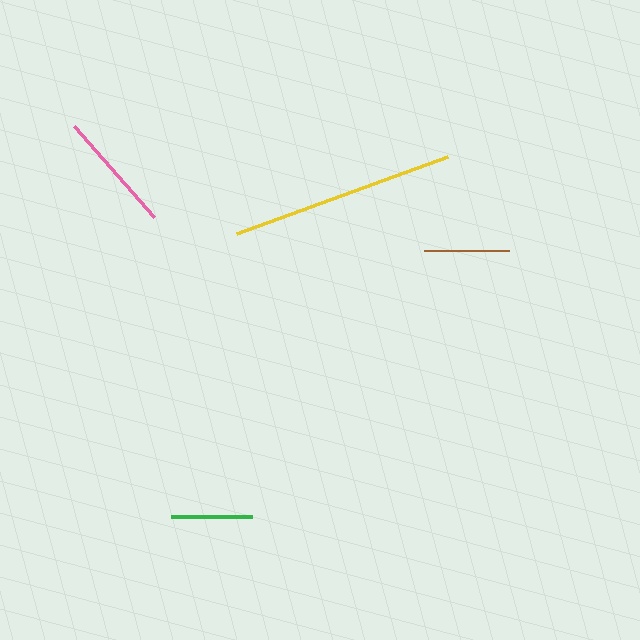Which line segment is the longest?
The yellow line is the longest at approximately 224 pixels.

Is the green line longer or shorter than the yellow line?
The yellow line is longer than the green line.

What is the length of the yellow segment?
The yellow segment is approximately 224 pixels long.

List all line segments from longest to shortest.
From longest to shortest: yellow, pink, brown, green.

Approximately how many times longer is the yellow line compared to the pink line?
The yellow line is approximately 1.9 times the length of the pink line.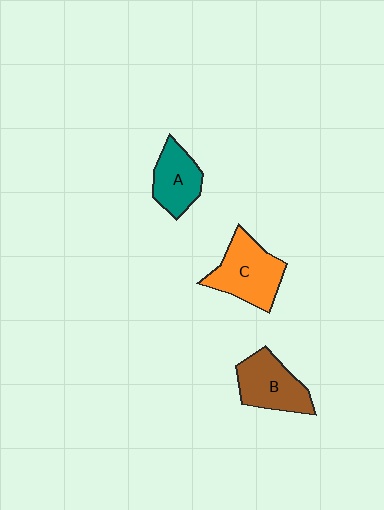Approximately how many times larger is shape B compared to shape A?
Approximately 1.2 times.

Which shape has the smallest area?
Shape A (teal).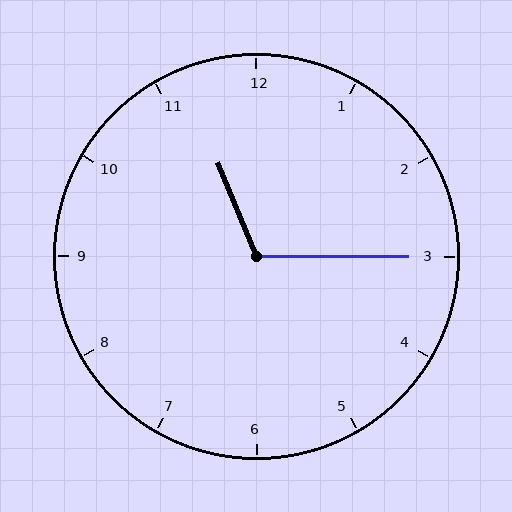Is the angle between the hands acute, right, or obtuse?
It is obtuse.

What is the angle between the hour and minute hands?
Approximately 112 degrees.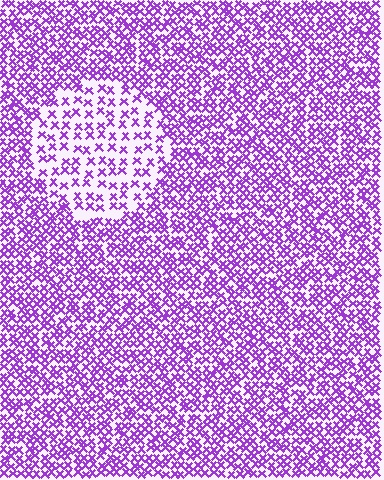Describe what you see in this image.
The image contains small purple elements arranged at two different densities. A circle-shaped region is visible where the elements are less densely packed than the surrounding area.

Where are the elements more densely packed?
The elements are more densely packed outside the circle boundary.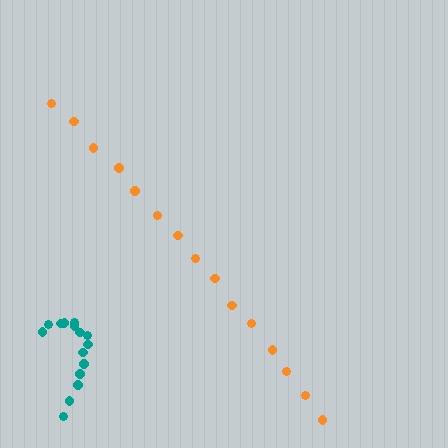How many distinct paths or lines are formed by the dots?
There are 2 distinct paths.